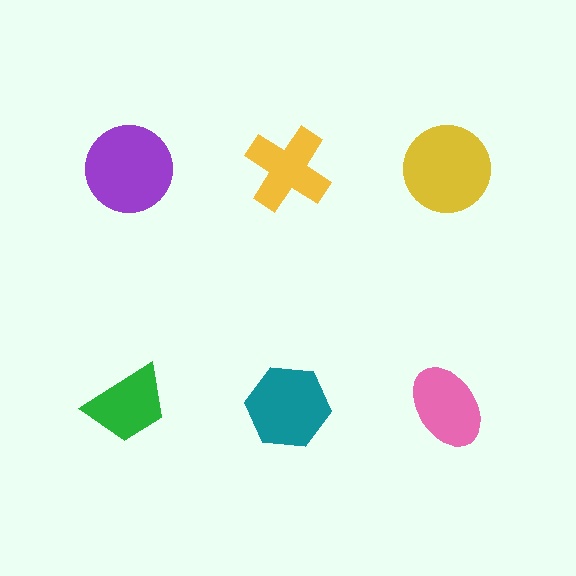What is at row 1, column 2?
A yellow cross.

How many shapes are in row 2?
3 shapes.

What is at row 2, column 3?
A pink ellipse.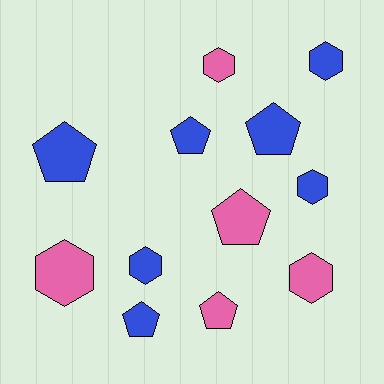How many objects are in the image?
There are 12 objects.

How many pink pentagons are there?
There are 2 pink pentagons.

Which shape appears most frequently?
Pentagon, with 6 objects.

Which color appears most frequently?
Blue, with 7 objects.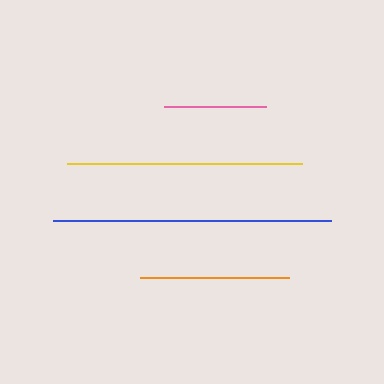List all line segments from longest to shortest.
From longest to shortest: blue, yellow, orange, pink.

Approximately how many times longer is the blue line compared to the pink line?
The blue line is approximately 2.7 times the length of the pink line.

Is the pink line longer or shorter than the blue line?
The blue line is longer than the pink line.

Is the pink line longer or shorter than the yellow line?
The yellow line is longer than the pink line.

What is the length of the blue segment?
The blue segment is approximately 278 pixels long.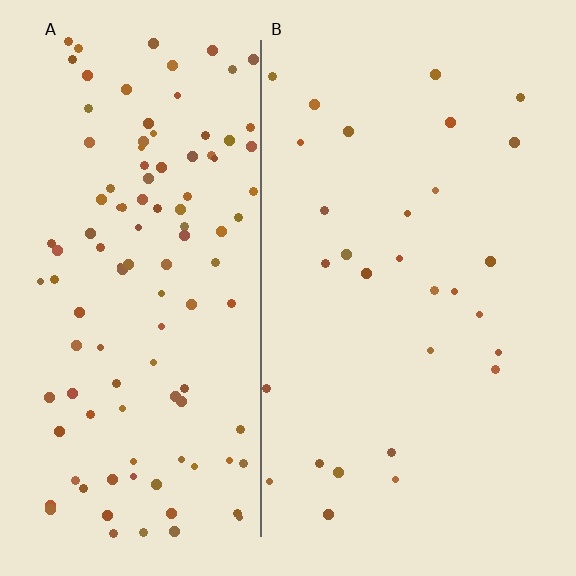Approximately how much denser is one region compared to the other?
Approximately 3.8× — region A over region B.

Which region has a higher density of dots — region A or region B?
A (the left).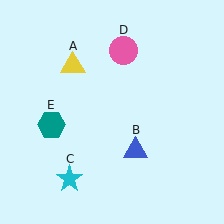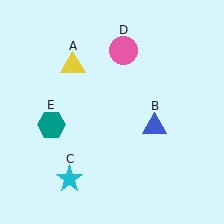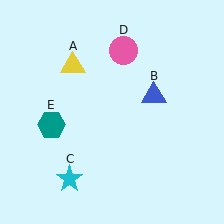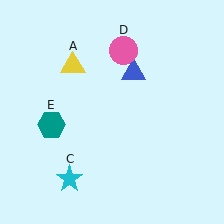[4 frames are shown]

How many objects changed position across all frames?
1 object changed position: blue triangle (object B).